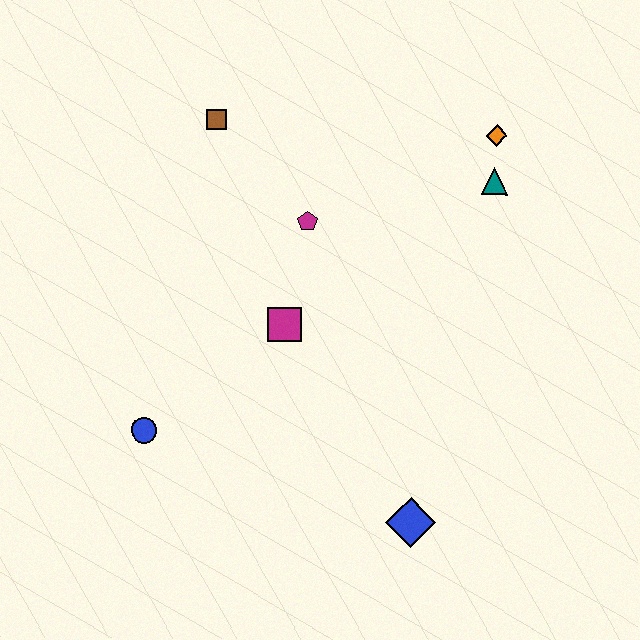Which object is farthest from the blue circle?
The orange diamond is farthest from the blue circle.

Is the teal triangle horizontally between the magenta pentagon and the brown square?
No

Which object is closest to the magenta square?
The magenta pentagon is closest to the magenta square.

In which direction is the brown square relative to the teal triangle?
The brown square is to the left of the teal triangle.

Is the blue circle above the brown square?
No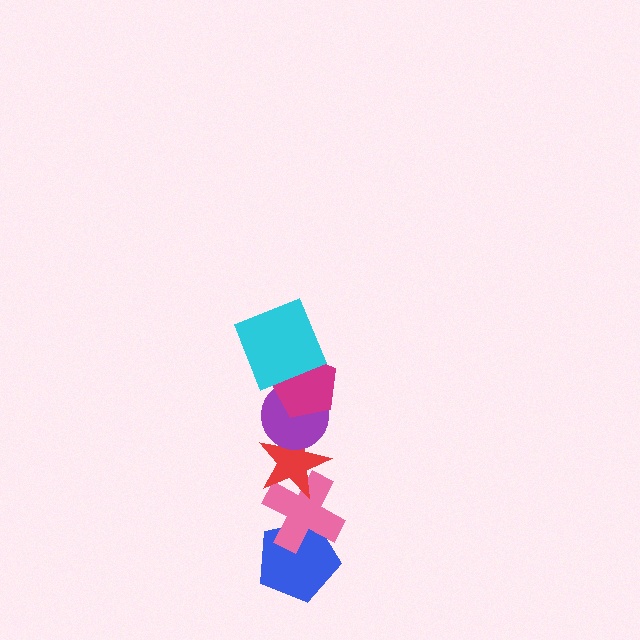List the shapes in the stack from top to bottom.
From top to bottom: the cyan square, the magenta pentagon, the purple circle, the red star, the pink cross, the blue pentagon.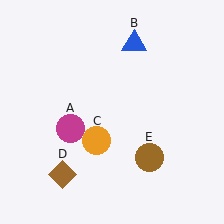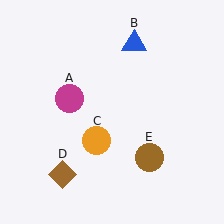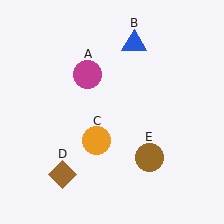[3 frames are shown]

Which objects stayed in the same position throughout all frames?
Blue triangle (object B) and orange circle (object C) and brown diamond (object D) and brown circle (object E) remained stationary.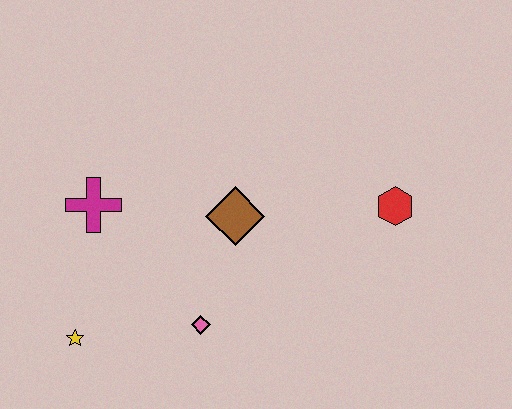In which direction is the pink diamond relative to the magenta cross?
The pink diamond is below the magenta cross.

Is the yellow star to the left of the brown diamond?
Yes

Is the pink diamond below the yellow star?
No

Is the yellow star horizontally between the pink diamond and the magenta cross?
No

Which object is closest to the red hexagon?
The brown diamond is closest to the red hexagon.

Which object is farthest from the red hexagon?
The yellow star is farthest from the red hexagon.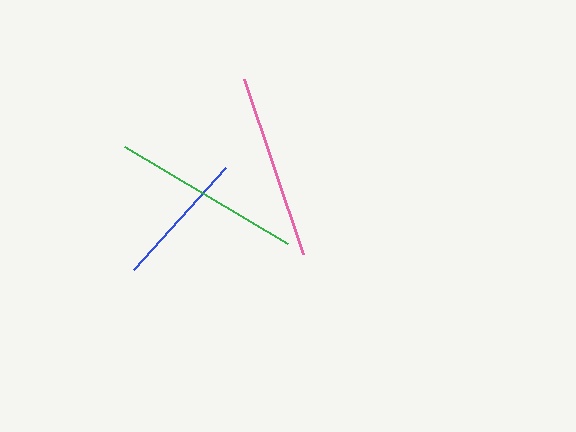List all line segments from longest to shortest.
From longest to shortest: green, pink, blue.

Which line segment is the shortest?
The blue line is the shortest at approximately 137 pixels.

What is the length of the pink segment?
The pink segment is approximately 185 pixels long.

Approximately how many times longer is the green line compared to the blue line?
The green line is approximately 1.4 times the length of the blue line.